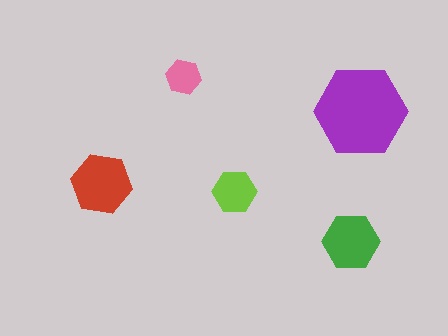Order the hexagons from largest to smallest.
the purple one, the red one, the green one, the lime one, the pink one.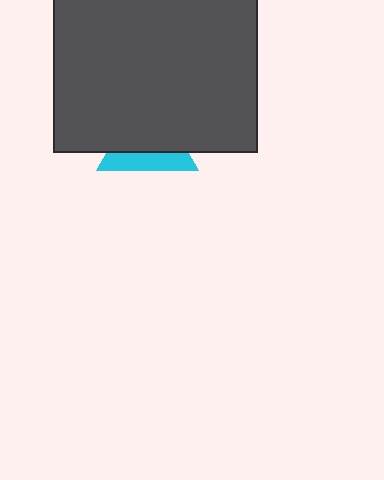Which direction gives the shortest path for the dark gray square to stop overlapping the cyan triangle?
Moving up gives the shortest separation.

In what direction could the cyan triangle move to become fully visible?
The cyan triangle could move down. That would shift it out from behind the dark gray square entirely.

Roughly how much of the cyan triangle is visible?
A small part of it is visible (roughly 36%).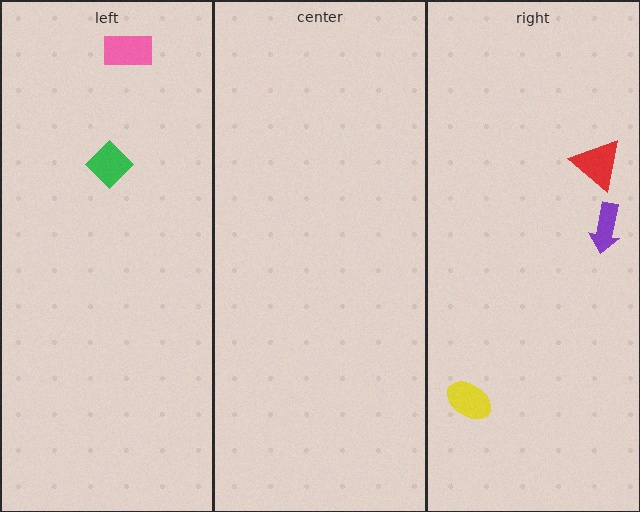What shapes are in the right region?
The purple arrow, the yellow ellipse, the red triangle.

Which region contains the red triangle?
The right region.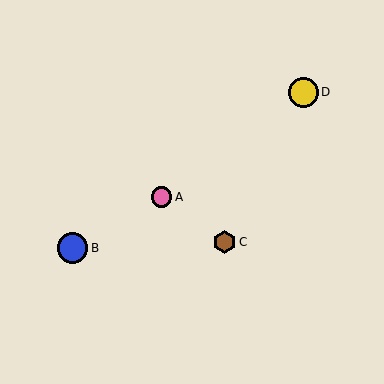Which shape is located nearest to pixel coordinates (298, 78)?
The yellow circle (labeled D) at (303, 92) is nearest to that location.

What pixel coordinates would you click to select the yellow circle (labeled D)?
Click at (303, 92) to select the yellow circle D.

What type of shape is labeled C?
Shape C is a brown hexagon.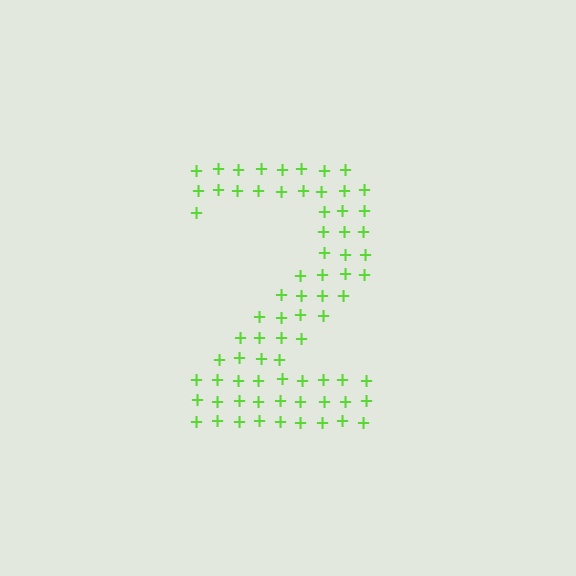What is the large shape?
The large shape is the digit 2.